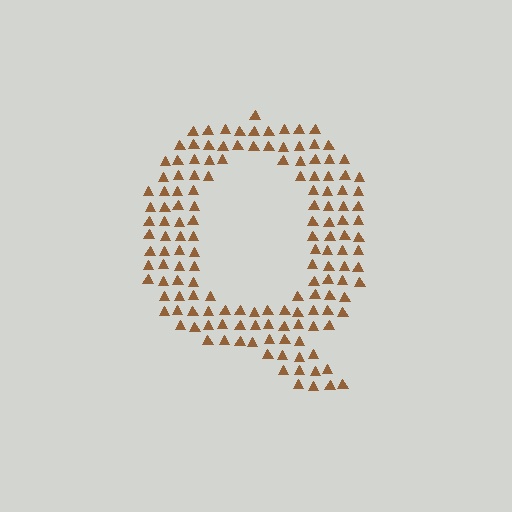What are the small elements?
The small elements are triangles.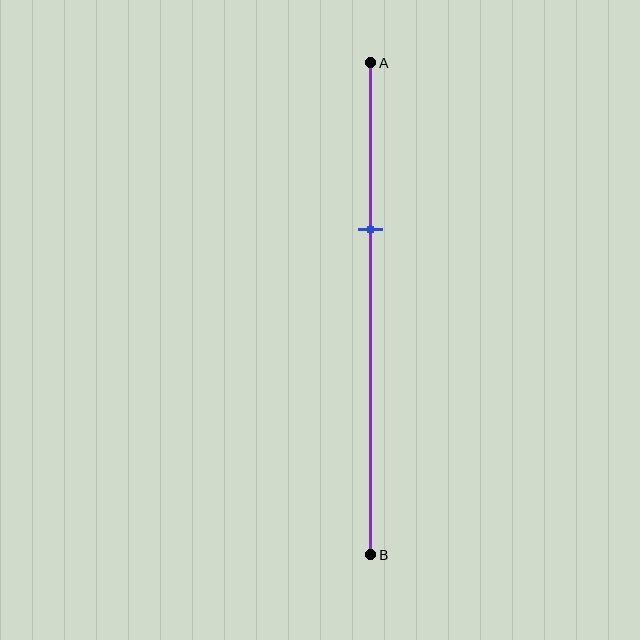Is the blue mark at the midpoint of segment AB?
No, the mark is at about 35% from A, not at the 50% midpoint.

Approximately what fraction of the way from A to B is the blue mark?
The blue mark is approximately 35% of the way from A to B.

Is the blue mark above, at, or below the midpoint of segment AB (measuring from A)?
The blue mark is above the midpoint of segment AB.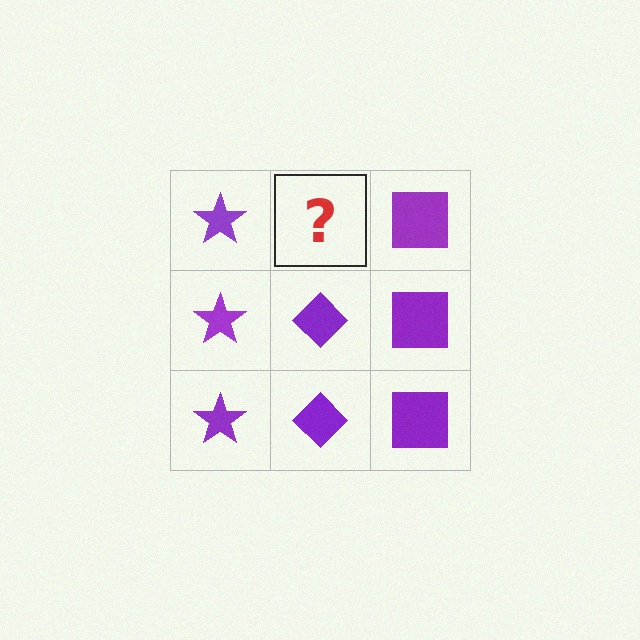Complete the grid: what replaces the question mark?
The question mark should be replaced with a purple diamond.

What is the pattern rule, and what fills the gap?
The rule is that each column has a consistent shape. The gap should be filled with a purple diamond.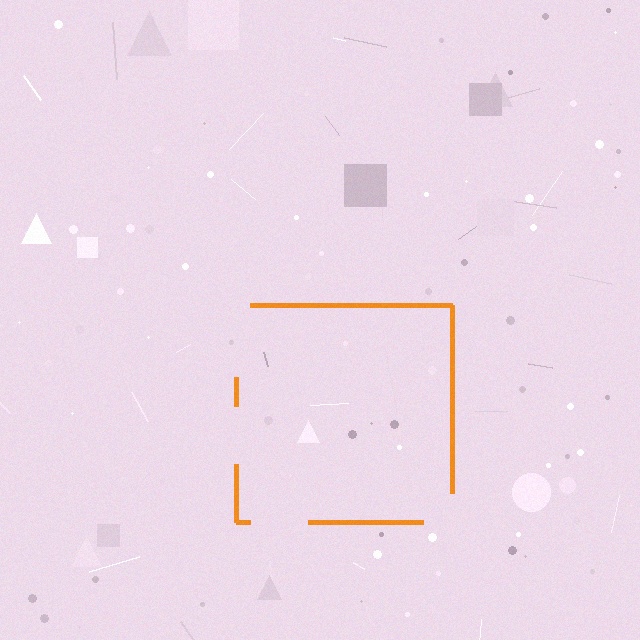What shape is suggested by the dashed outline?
The dashed outline suggests a square.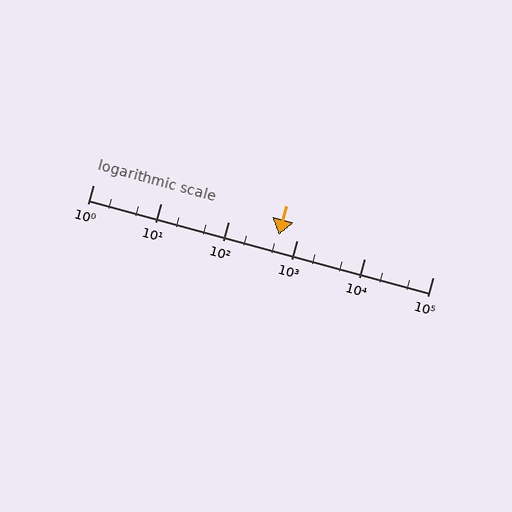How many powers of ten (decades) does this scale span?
The scale spans 5 decades, from 1 to 100000.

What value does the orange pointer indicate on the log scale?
The pointer indicates approximately 550.